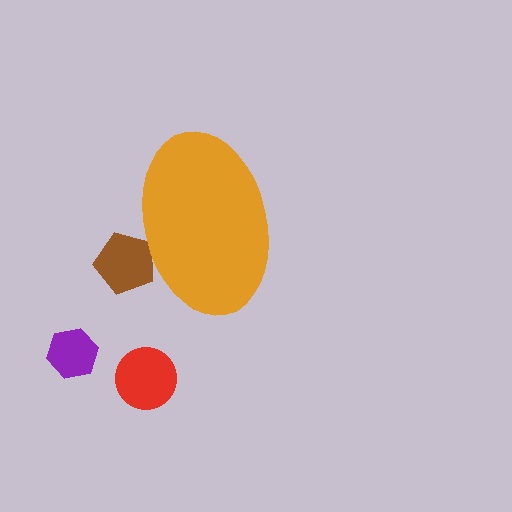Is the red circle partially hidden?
No, the red circle is fully visible.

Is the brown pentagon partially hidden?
Yes, the brown pentagon is partially hidden behind the orange ellipse.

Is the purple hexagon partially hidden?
No, the purple hexagon is fully visible.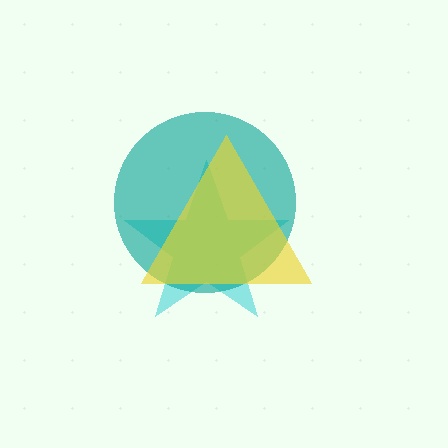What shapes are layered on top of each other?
The layered shapes are: a cyan star, a teal circle, a yellow triangle.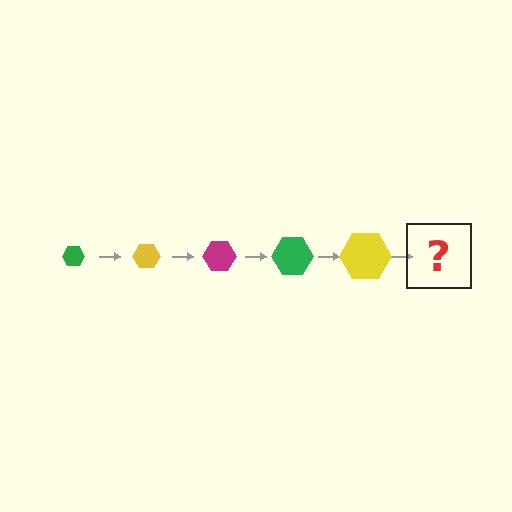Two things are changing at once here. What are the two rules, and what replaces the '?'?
The two rules are that the hexagon grows larger each step and the color cycles through green, yellow, and magenta. The '?' should be a magenta hexagon, larger than the previous one.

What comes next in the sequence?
The next element should be a magenta hexagon, larger than the previous one.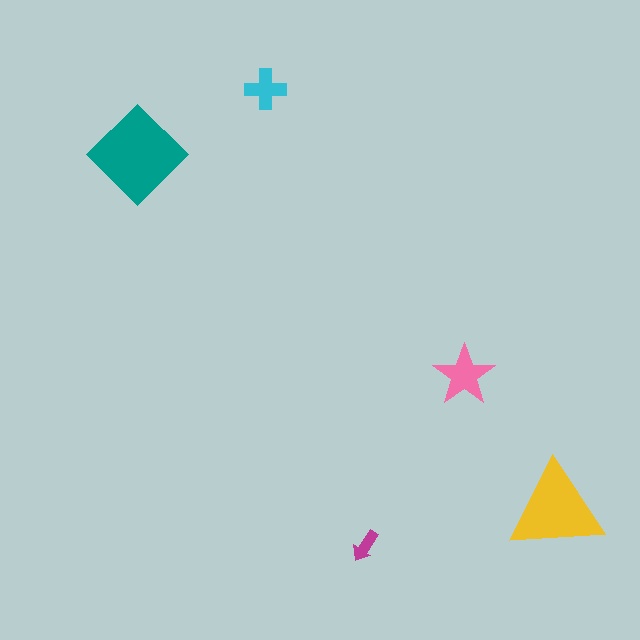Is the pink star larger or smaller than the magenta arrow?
Larger.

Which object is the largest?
The teal diamond.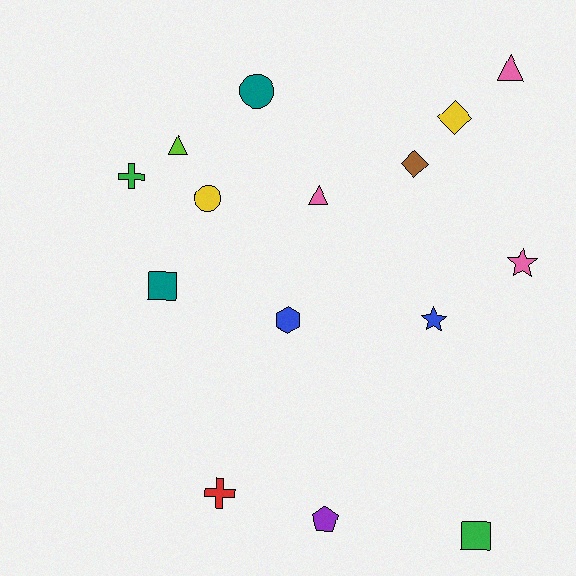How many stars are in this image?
There are 2 stars.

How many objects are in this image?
There are 15 objects.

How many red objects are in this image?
There is 1 red object.